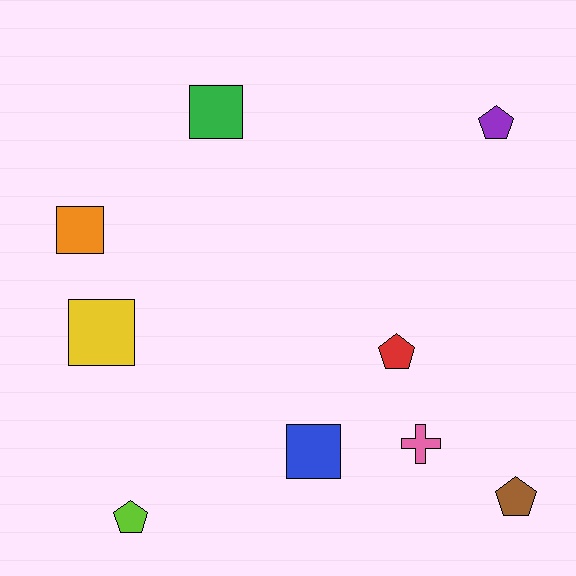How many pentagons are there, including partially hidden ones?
There are 4 pentagons.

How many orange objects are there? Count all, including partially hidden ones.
There is 1 orange object.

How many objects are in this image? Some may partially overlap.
There are 9 objects.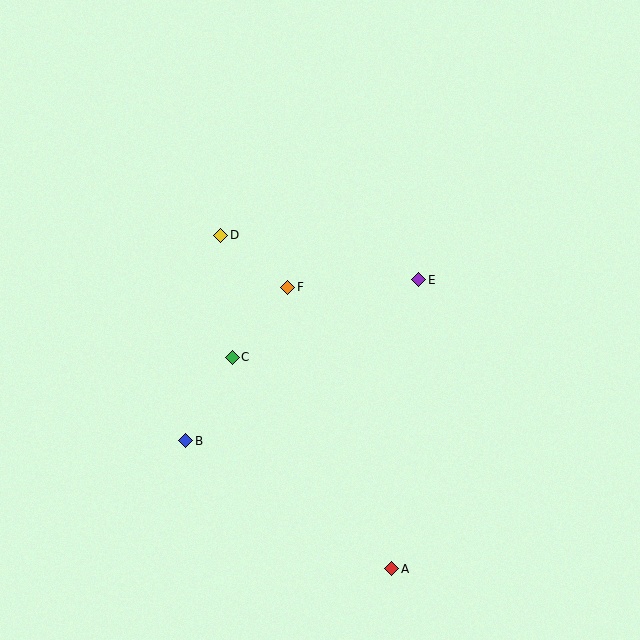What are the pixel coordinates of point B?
Point B is at (186, 441).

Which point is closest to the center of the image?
Point F at (288, 287) is closest to the center.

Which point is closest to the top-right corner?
Point E is closest to the top-right corner.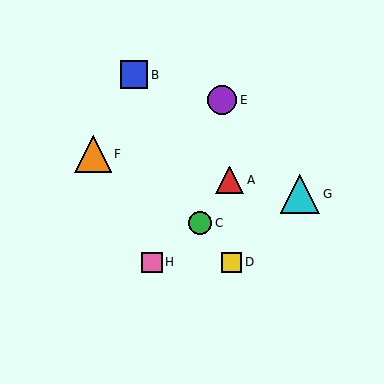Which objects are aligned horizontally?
Objects D, H are aligned horizontally.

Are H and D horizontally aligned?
Yes, both are at y≈262.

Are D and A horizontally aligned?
No, D is at y≈262 and A is at y≈180.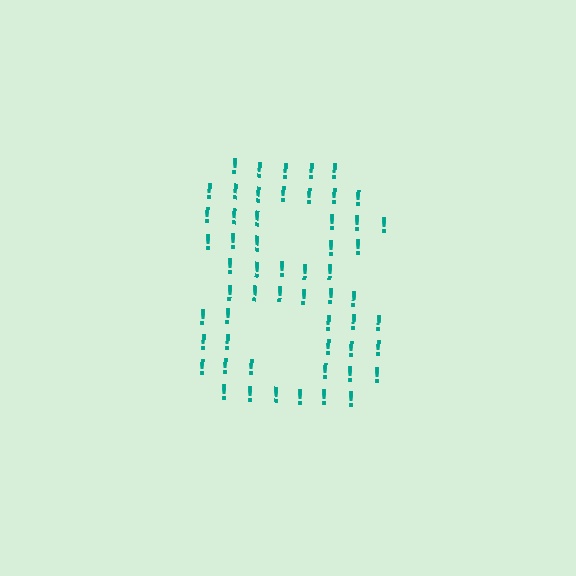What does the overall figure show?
The overall figure shows the digit 8.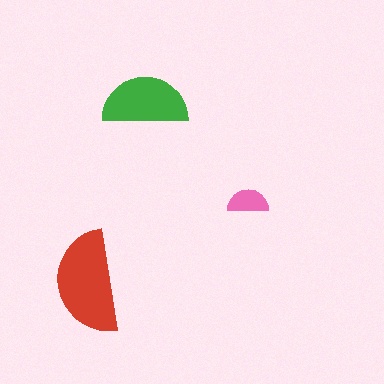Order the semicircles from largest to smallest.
the red one, the green one, the pink one.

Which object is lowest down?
The red semicircle is bottommost.